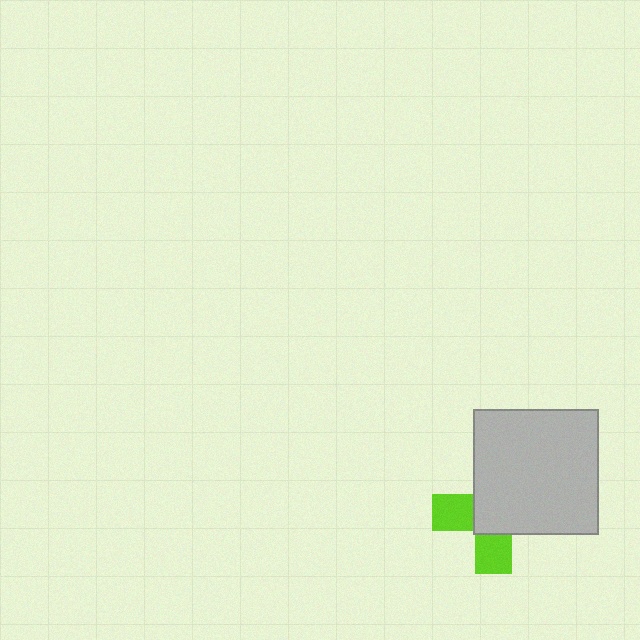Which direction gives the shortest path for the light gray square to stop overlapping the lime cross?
Moving toward the upper-right gives the shortest separation.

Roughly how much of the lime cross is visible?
A small part of it is visible (roughly 38%).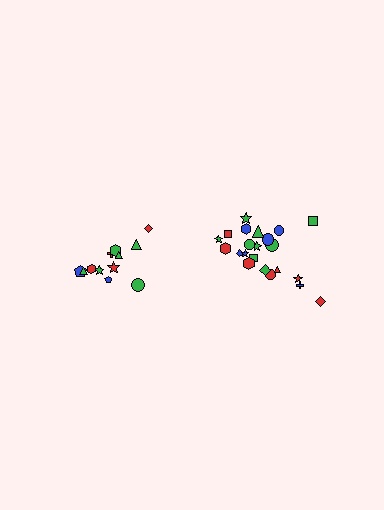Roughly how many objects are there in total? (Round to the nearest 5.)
Roughly 35 objects in total.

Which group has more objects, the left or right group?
The right group.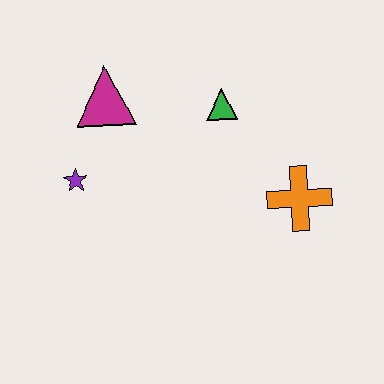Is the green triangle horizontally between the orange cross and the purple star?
Yes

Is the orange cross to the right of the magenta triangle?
Yes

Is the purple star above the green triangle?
No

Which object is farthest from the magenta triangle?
The orange cross is farthest from the magenta triangle.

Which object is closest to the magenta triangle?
The purple star is closest to the magenta triangle.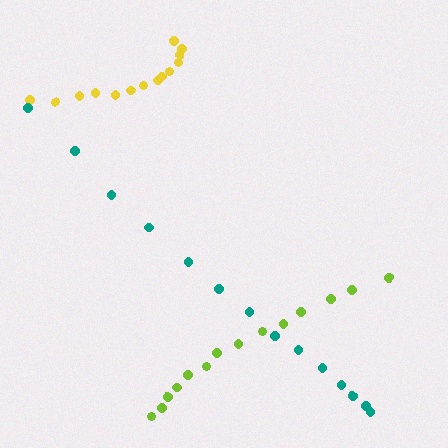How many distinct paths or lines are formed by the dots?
There are 3 distinct paths.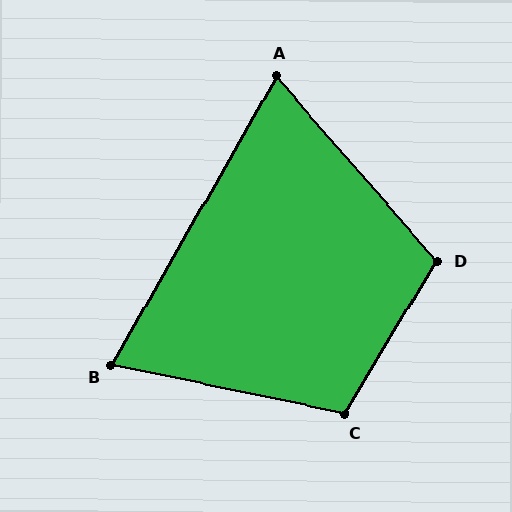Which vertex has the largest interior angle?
C, at approximately 109 degrees.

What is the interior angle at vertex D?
Approximately 108 degrees (obtuse).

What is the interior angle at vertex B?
Approximately 72 degrees (acute).